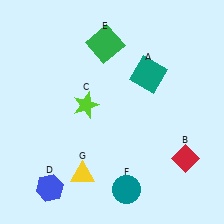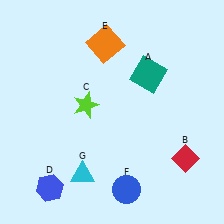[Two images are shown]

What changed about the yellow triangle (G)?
In Image 1, G is yellow. In Image 2, it changed to cyan.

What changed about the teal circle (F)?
In Image 1, F is teal. In Image 2, it changed to blue.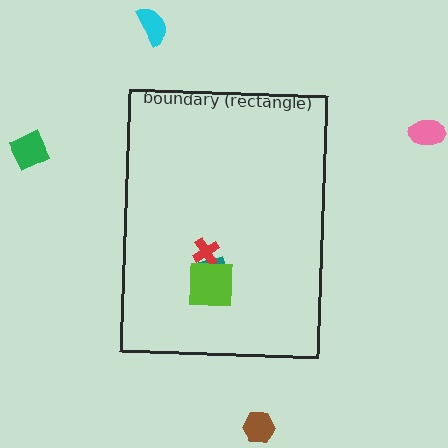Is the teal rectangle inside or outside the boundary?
Inside.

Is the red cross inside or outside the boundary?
Inside.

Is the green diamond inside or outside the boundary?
Outside.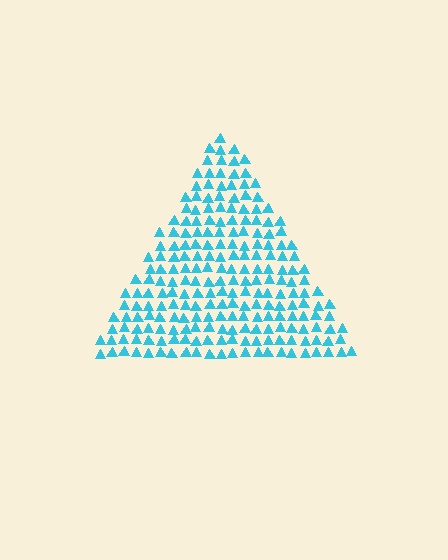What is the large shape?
The large shape is a triangle.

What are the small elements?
The small elements are triangles.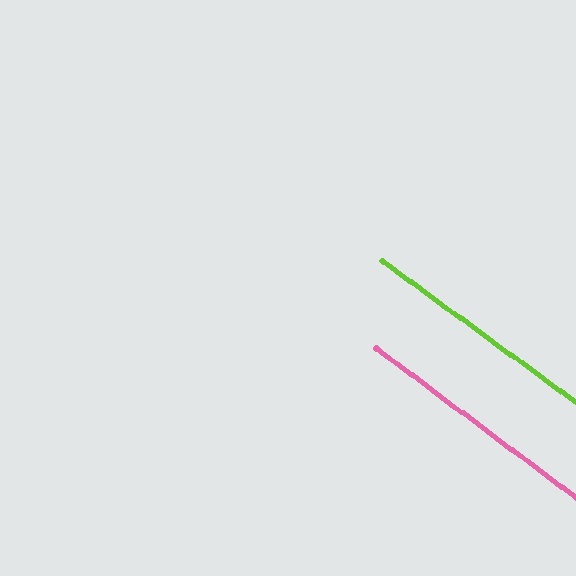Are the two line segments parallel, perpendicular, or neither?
Parallel — their directions differ by only 0.5°.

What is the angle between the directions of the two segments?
Approximately 0 degrees.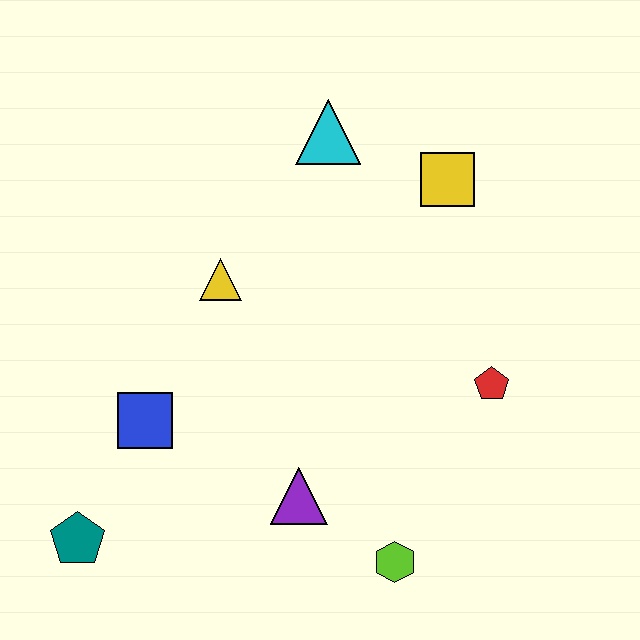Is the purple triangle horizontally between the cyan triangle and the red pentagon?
No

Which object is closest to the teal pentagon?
The blue square is closest to the teal pentagon.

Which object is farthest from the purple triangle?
The cyan triangle is farthest from the purple triangle.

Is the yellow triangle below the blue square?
No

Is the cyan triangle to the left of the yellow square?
Yes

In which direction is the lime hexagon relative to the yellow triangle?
The lime hexagon is below the yellow triangle.